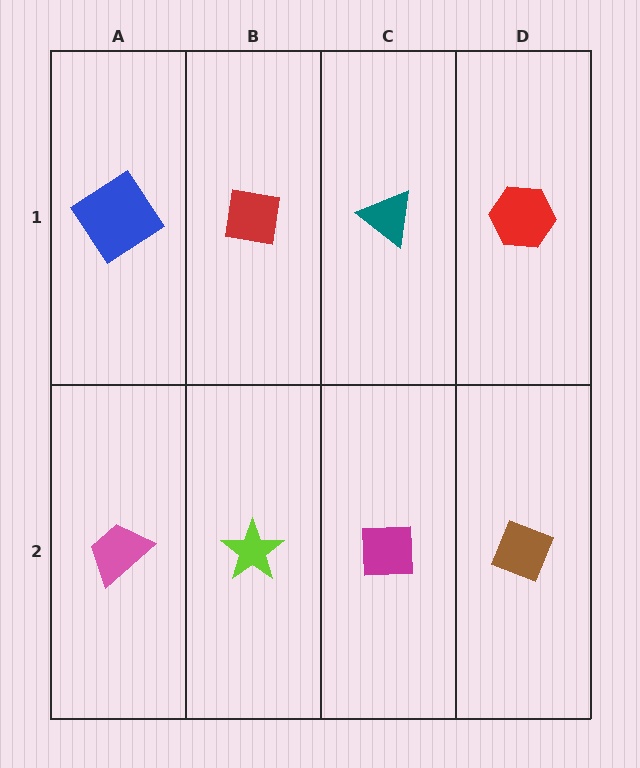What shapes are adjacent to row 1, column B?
A lime star (row 2, column B), a blue diamond (row 1, column A), a teal triangle (row 1, column C).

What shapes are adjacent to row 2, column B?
A red square (row 1, column B), a pink trapezoid (row 2, column A), a magenta square (row 2, column C).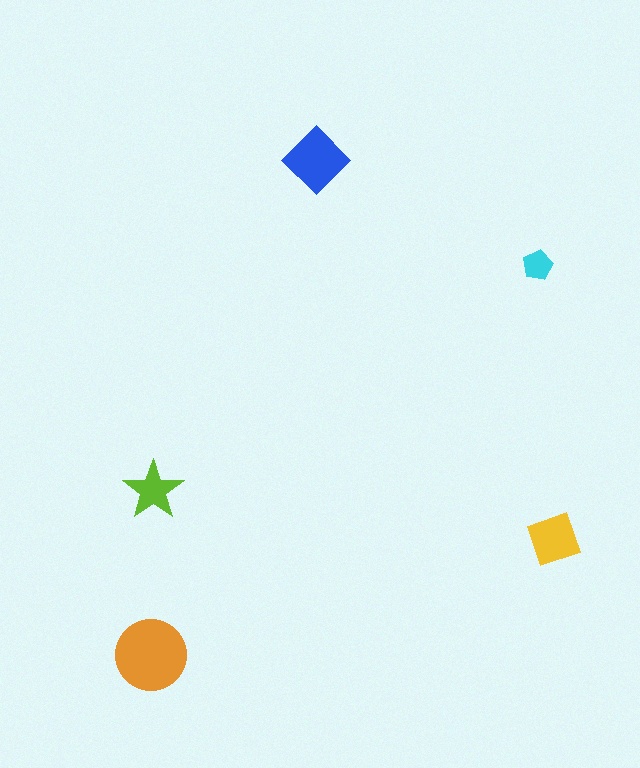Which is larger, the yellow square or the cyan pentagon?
The yellow square.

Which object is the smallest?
The cyan pentagon.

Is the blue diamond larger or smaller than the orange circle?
Smaller.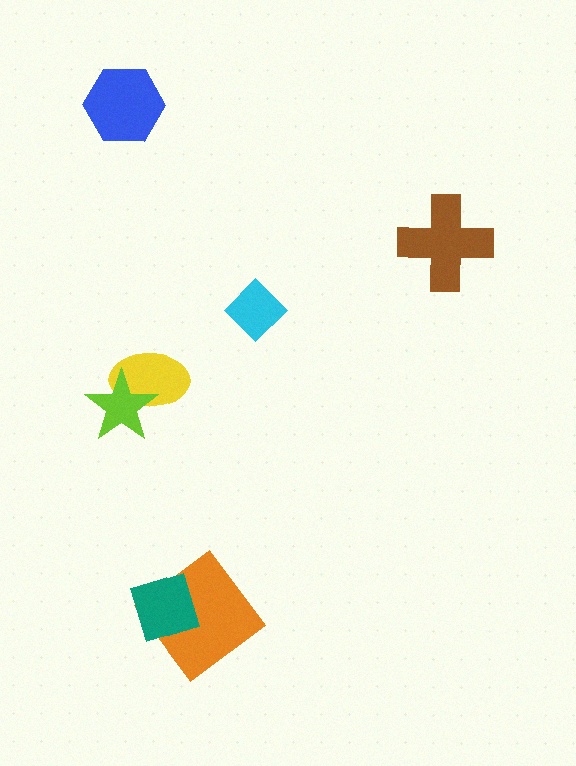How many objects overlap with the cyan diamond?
0 objects overlap with the cyan diamond.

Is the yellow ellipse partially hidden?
Yes, it is partially covered by another shape.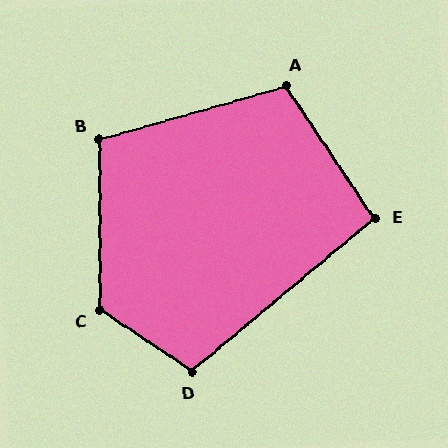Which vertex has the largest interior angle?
C, at approximately 124 degrees.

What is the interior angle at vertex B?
Approximately 106 degrees (obtuse).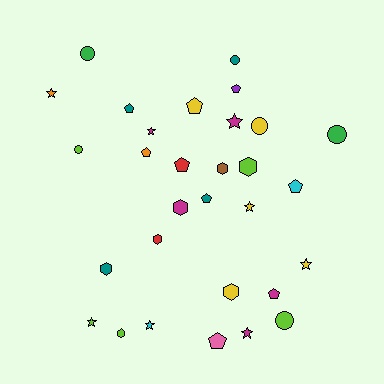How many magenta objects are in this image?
There are 5 magenta objects.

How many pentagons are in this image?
There are 9 pentagons.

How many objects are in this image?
There are 30 objects.